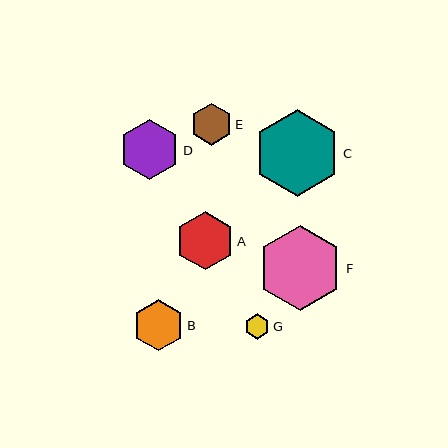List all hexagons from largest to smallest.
From largest to smallest: C, F, D, A, B, E, G.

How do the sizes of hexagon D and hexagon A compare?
Hexagon D and hexagon A are approximately the same size.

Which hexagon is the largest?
Hexagon C is the largest with a size of approximately 87 pixels.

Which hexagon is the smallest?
Hexagon G is the smallest with a size of approximately 25 pixels.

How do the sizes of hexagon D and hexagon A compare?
Hexagon D and hexagon A are approximately the same size.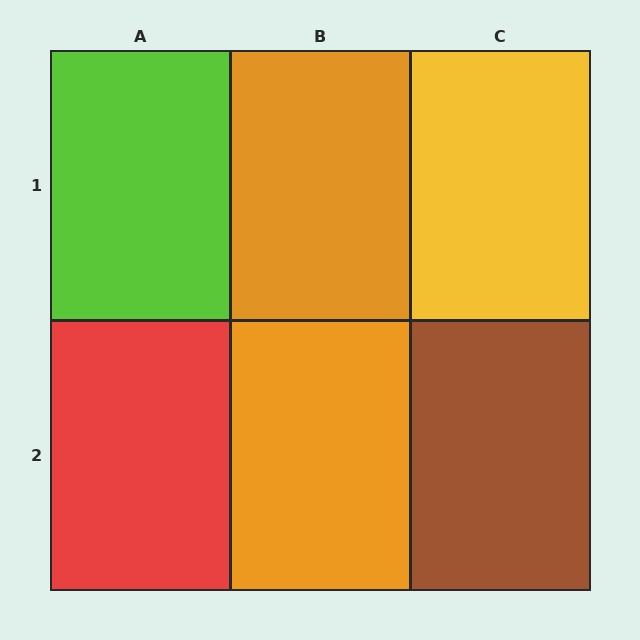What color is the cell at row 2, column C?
Brown.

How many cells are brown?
1 cell is brown.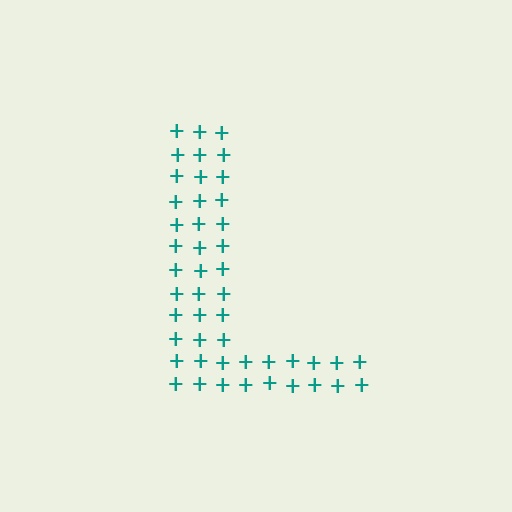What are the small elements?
The small elements are plus signs.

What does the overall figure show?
The overall figure shows the letter L.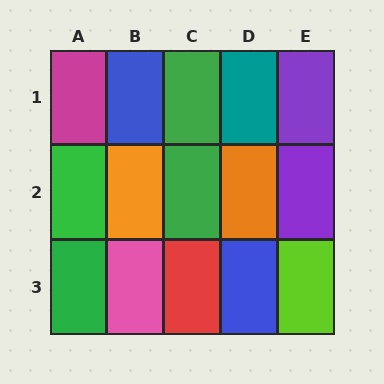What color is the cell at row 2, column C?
Green.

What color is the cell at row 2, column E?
Purple.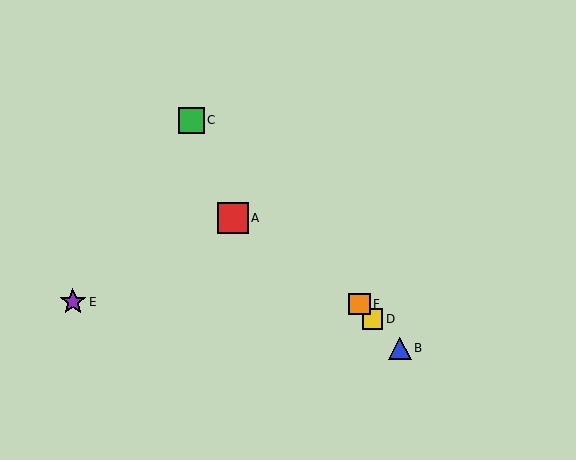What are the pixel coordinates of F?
Object F is at (359, 304).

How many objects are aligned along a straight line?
4 objects (B, C, D, F) are aligned along a straight line.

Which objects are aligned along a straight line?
Objects B, C, D, F are aligned along a straight line.